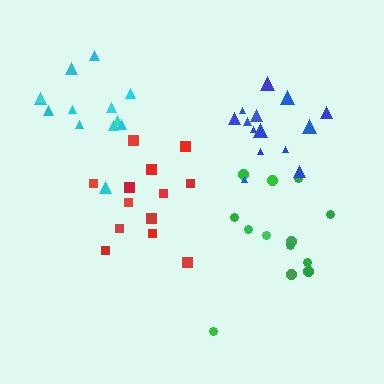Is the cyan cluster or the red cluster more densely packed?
Cyan.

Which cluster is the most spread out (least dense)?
Green.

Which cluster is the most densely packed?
Blue.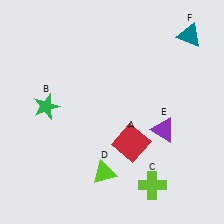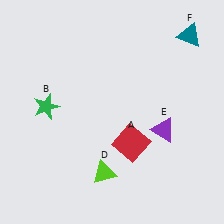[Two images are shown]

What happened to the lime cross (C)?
The lime cross (C) was removed in Image 2. It was in the bottom-right area of Image 1.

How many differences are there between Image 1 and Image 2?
There is 1 difference between the two images.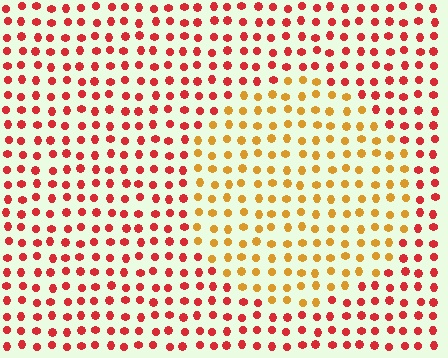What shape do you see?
I see a circle.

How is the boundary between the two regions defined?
The boundary is defined purely by a slight shift in hue (about 42 degrees). Spacing, size, and orientation are identical on both sides.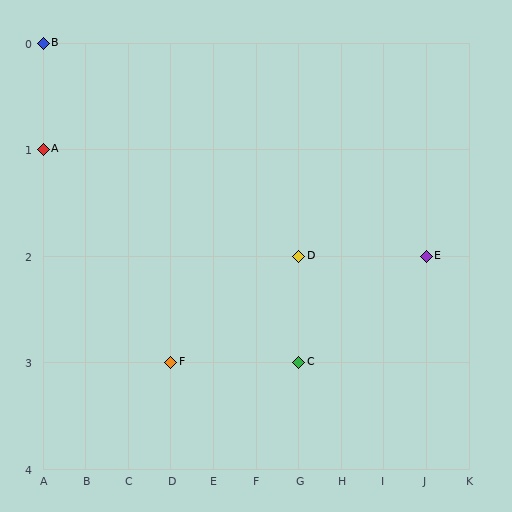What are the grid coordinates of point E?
Point E is at grid coordinates (J, 2).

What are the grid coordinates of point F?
Point F is at grid coordinates (D, 3).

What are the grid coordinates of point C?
Point C is at grid coordinates (G, 3).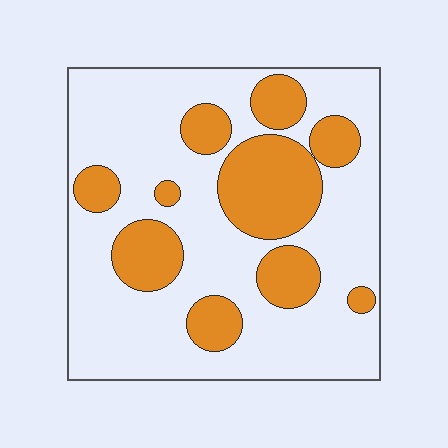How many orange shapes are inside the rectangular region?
10.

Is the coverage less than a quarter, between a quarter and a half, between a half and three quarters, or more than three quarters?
Between a quarter and a half.